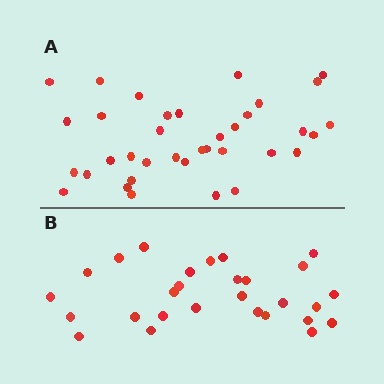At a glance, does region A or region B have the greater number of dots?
Region A (the top region) has more dots.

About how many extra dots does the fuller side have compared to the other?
Region A has roughly 8 or so more dots than region B.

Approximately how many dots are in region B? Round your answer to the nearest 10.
About 30 dots. (The exact count is 28, which rounds to 30.)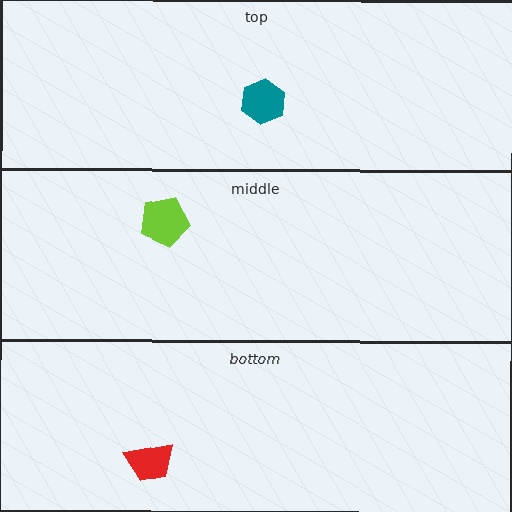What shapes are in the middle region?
The lime pentagon.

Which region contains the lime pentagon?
The middle region.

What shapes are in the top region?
The teal hexagon.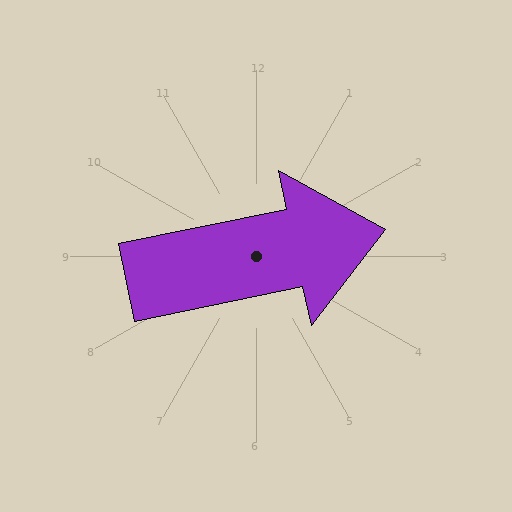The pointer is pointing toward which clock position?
Roughly 3 o'clock.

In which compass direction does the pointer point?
East.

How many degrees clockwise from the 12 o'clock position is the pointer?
Approximately 78 degrees.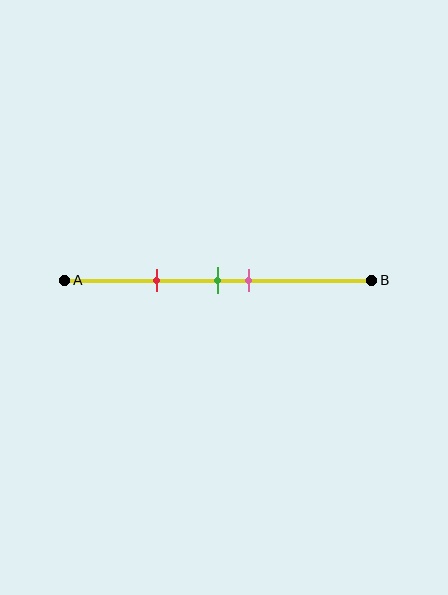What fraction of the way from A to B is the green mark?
The green mark is approximately 50% (0.5) of the way from A to B.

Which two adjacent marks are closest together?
The green and pink marks are the closest adjacent pair.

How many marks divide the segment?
There are 3 marks dividing the segment.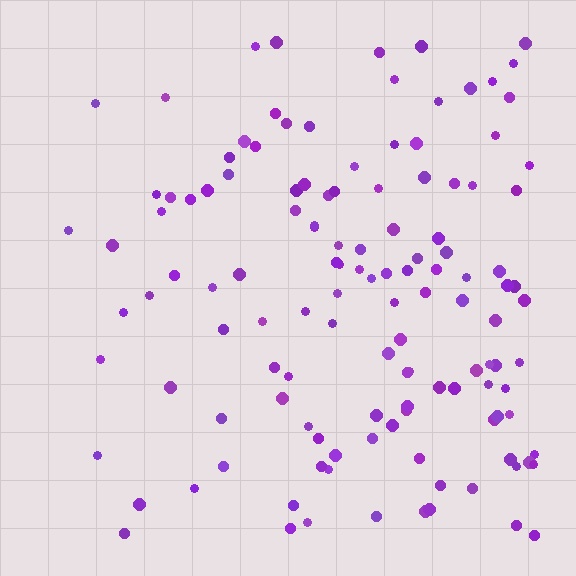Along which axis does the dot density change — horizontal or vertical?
Horizontal.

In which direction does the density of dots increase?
From left to right, with the right side densest.